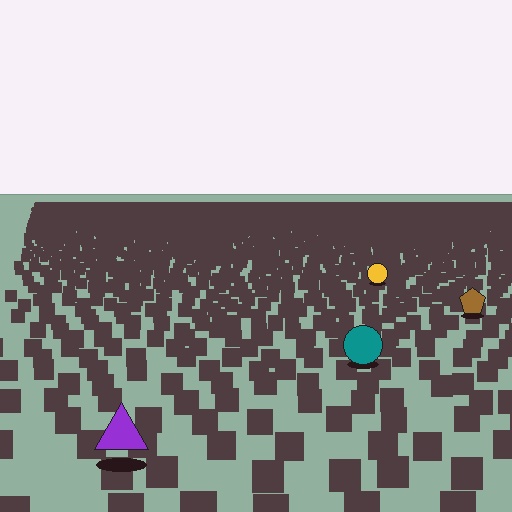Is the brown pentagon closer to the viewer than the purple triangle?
No. The purple triangle is closer — you can tell from the texture gradient: the ground texture is coarser near it.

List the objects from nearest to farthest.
From nearest to farthest: the purple triangle, the teal circle, the brown pentagon, the yellow circle.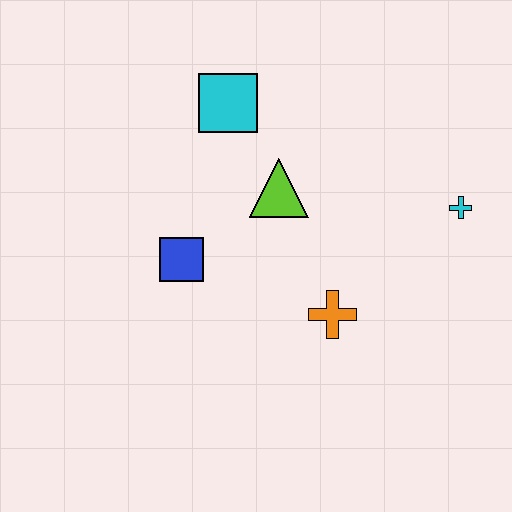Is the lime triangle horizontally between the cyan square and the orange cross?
Yes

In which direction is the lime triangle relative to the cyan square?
The lime triangle is below the cyan square.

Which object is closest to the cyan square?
The lime triangle is closest to the cyan square.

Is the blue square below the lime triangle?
Yes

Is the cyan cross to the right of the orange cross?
Yes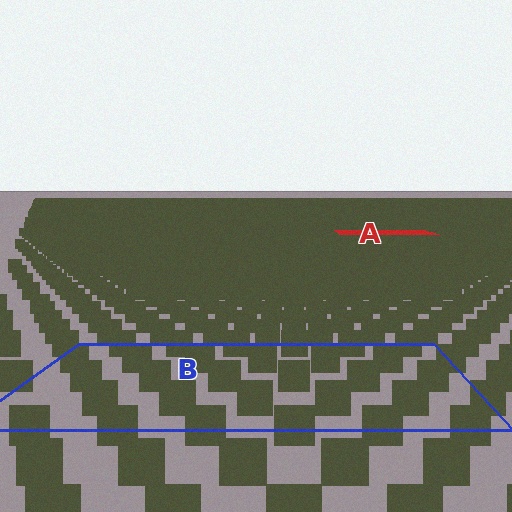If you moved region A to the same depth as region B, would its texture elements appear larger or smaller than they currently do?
They would appear larger. At a closer depth, the same texture elements are projected at a bigger on-screen size.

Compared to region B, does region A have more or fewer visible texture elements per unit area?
Region A has more texture elements per unit area — they are packed more densely because it is farther away.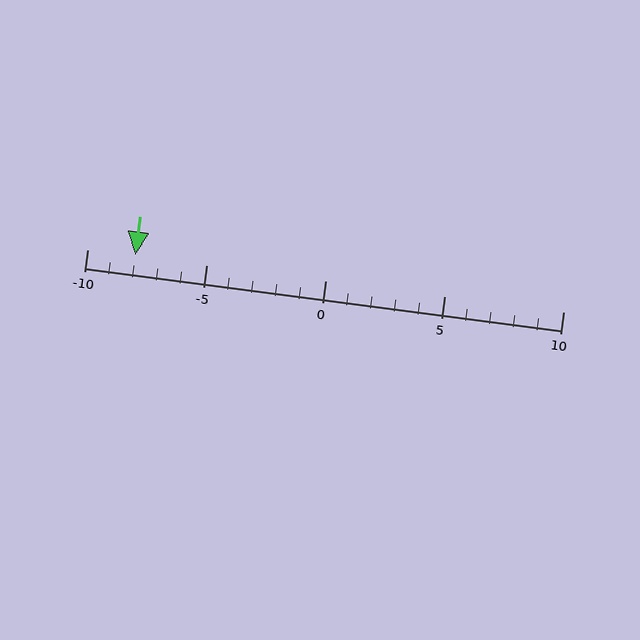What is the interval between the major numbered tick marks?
The major tick marks are spaced 5 units apart.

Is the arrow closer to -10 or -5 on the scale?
The arrow is closer to -10.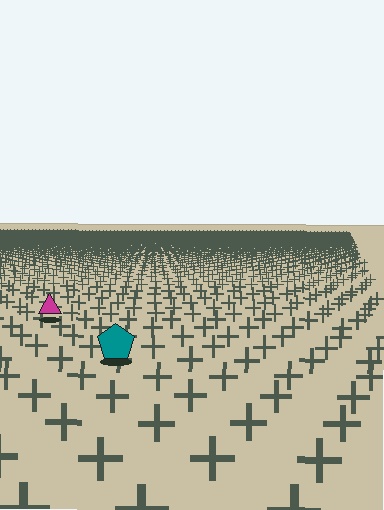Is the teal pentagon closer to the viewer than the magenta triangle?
Yes. The teal pentagon is closer — you can tell from the texture gradient: the ground texture is coarser near it.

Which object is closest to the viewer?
The teal pentagon is closest. The texture marks near it are larger and more spread out.